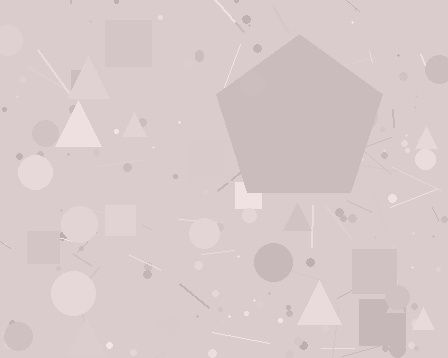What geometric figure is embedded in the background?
A pentagon is embedded in the background.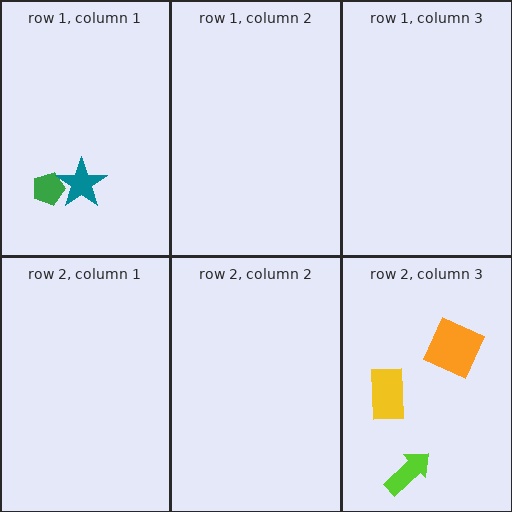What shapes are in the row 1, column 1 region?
The green pentagon, the teal star.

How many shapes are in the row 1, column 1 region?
2.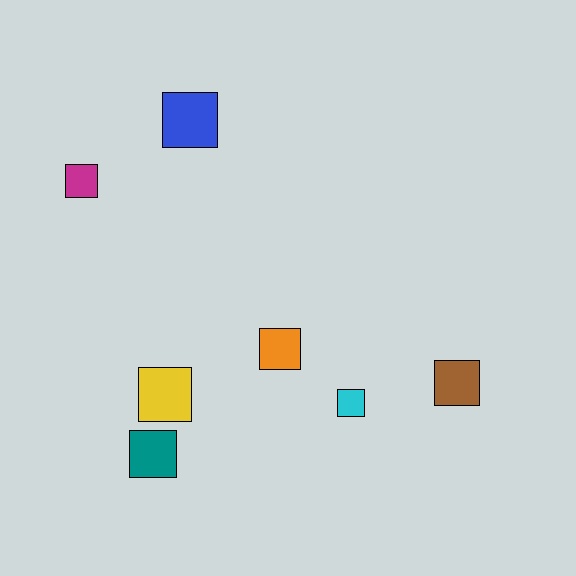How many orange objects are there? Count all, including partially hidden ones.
There is 1 orange object.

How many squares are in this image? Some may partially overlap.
There are 7 squares.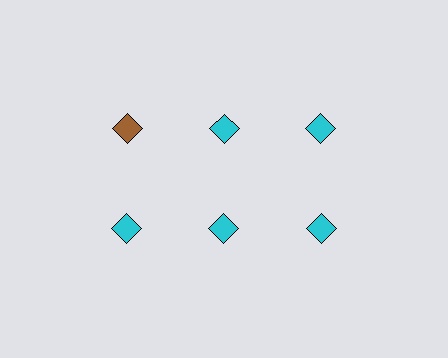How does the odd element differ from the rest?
It has a different color: brown instead of cyan.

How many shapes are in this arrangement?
There are 6 shapes arranged in a grid pattern.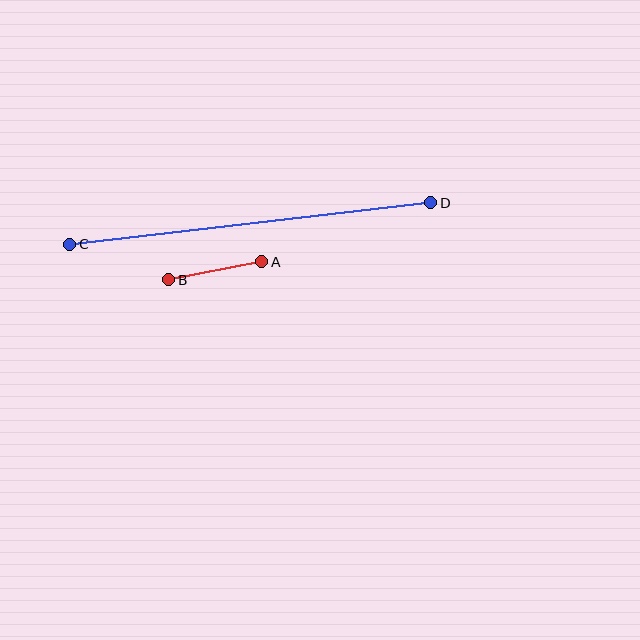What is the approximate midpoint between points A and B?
The midpoint is at approximately (215, 271) pixels.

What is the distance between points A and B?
The distance is approximately 95 pixels.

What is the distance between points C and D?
The distance is approximately 364 pixels.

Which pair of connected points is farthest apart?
Points C and D are farthest apart.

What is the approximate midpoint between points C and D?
The midpoint is at approximately (250, 224) pixels.